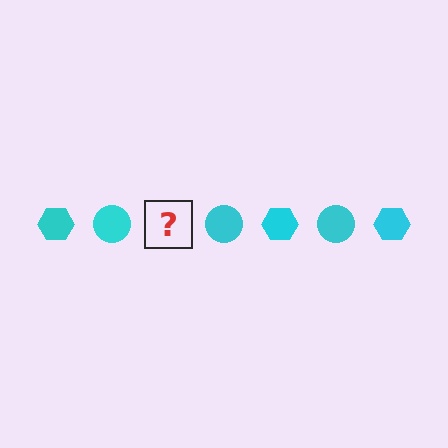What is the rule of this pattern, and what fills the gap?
The rule is that the pattern cycles through hexagon, circle shapes in cyan. The gap should be filled with a cyan hexagon.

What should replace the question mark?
The question mark should be replaced with a cyan hexagon.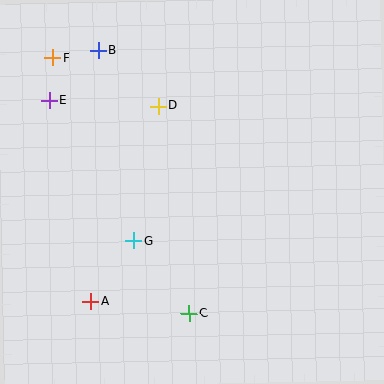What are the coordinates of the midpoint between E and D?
The midpoint between E and D is at (104, 103).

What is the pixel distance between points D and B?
The distance between D and B is 82 pixels.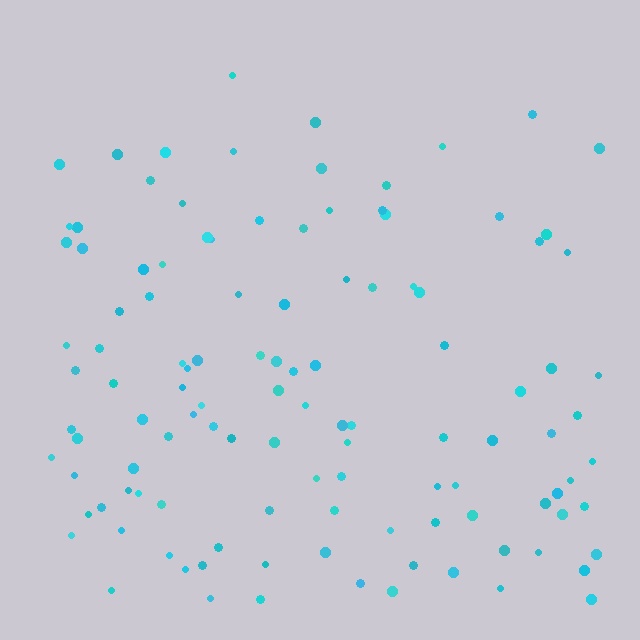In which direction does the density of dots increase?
From top to bottom, with the bottom side densest.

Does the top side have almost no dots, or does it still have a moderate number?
Still a moderate number, just noticeably fewer than the bottom.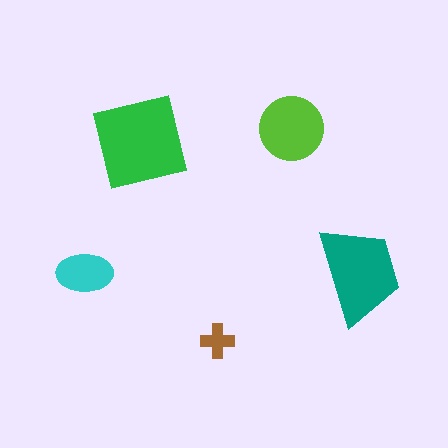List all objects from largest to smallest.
The green square, the teal trapezoid, the lime circle, the cyan ellipse, the brown cross.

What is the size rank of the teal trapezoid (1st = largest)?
2nd.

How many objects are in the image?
There are 5 objects in the image.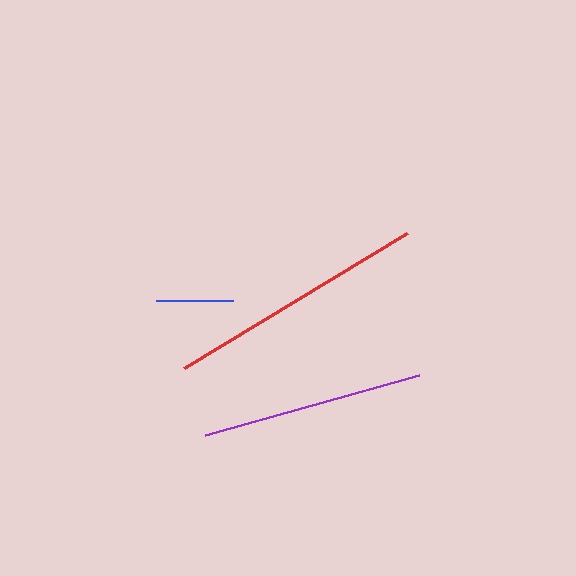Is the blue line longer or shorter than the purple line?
The purple line is longer than the blue line.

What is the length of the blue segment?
The blue segment is approximately 77 pixels long.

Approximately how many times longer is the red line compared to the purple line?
The red line is approximately 1.2 times the length of the purple line.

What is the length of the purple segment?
The purple segment is approximately 222 pixels long.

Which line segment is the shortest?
The blue line is the shortest at approximately 77 pixels.